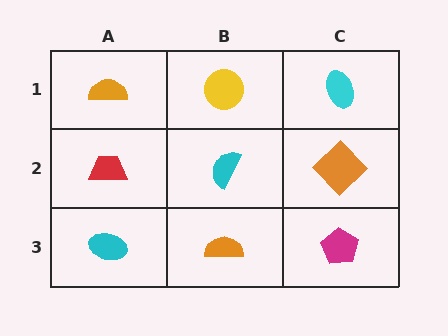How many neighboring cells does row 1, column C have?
2.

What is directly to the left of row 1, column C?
A yellow circle.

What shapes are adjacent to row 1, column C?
An orange diamond (row 2, column C), a yellow circle (row 1, column B).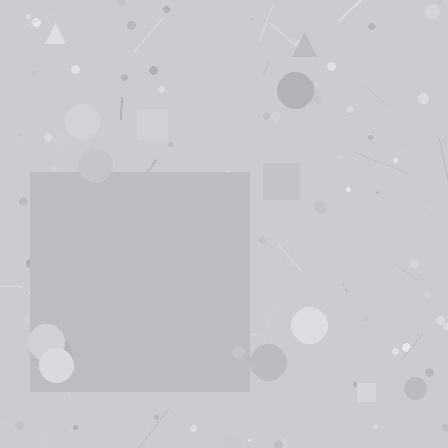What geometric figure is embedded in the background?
A square is embedded in the background.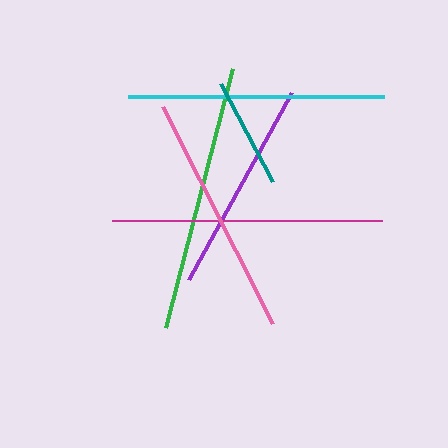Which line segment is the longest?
The magenta line is the longest at approximately 270 pixels.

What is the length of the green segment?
The green segment is approximately 268 pixels long.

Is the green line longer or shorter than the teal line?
The green line is longer than the teal line.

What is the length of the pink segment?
The pink segment is approximately 243 pixels long.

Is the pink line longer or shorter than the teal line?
The pink line is longer than the teal line.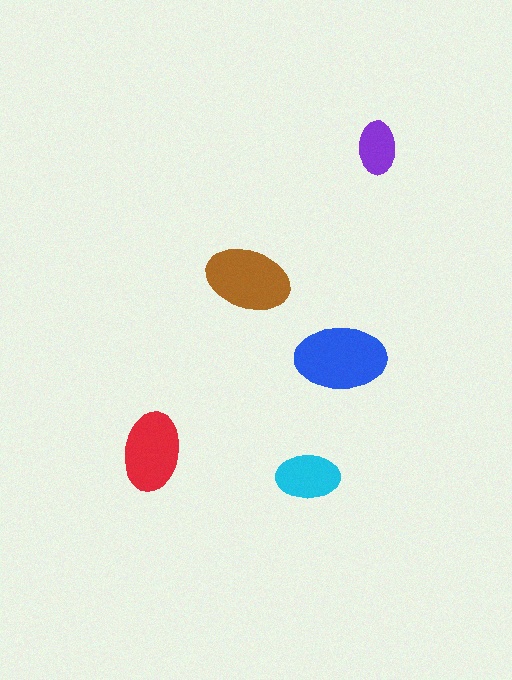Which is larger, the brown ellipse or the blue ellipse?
The blue one.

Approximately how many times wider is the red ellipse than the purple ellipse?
About 1.5 times wider.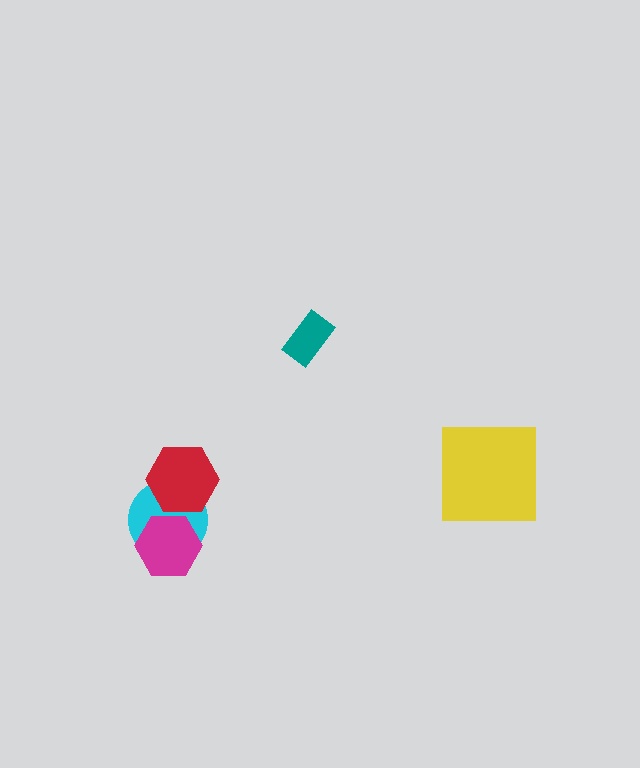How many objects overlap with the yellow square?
0 objects overlap with the yellow square.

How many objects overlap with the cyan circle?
2 objects overlap with the cyan circle.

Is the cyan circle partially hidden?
Yes, it is partially covered by another shape.